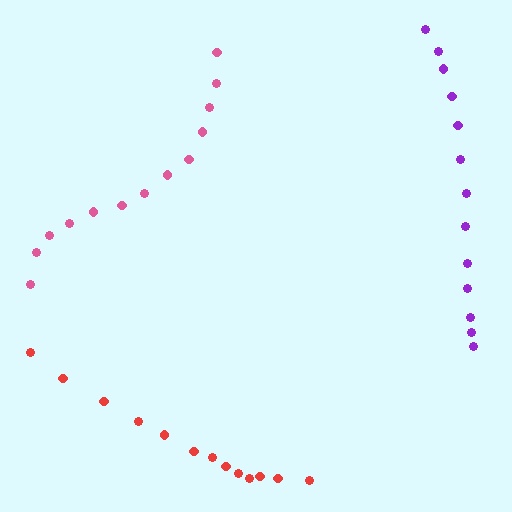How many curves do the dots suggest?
There are 3 distinct paths.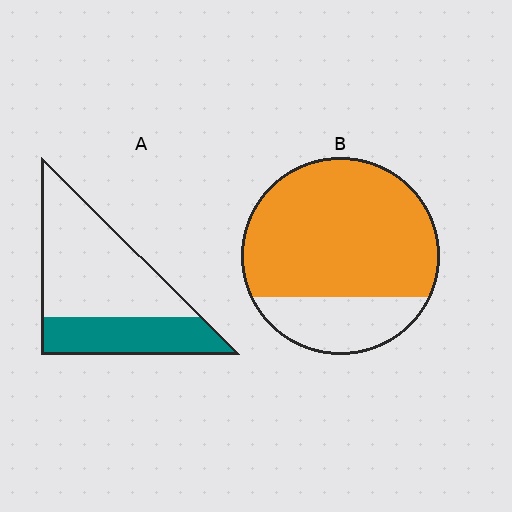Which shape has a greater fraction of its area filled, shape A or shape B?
Shape B.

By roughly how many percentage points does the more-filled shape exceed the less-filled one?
By roughly 40 percentage points (B over A).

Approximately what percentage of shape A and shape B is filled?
A is approximately 35% and B is approximately 75%.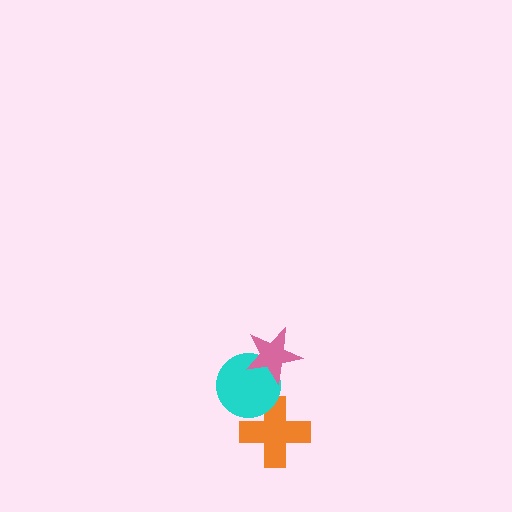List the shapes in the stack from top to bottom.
From top to bottom: the pink star, the cyan circle, the orange cross.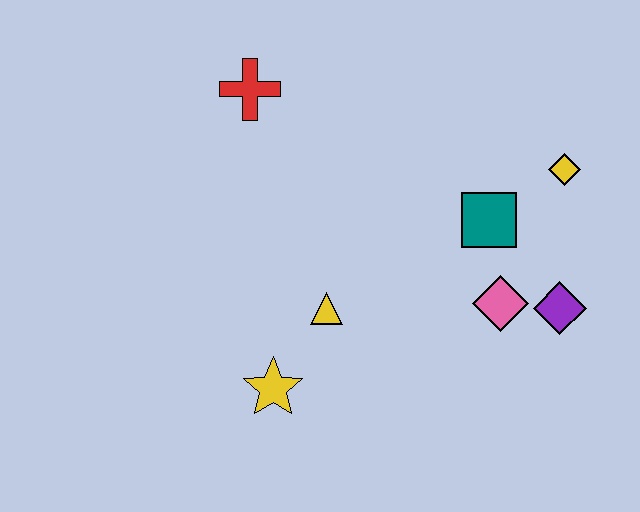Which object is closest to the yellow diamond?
The teal square is closest to the yellow diamond.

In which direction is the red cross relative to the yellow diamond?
The red cross is to the left of the yellow diamond.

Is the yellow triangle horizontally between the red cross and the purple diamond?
Yes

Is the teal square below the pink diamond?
No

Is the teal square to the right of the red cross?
Yes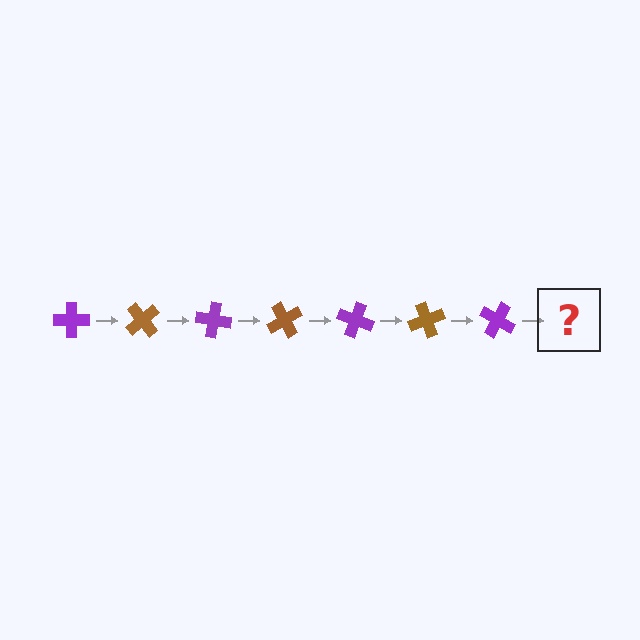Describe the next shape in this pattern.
It should be a brown cross, rotated 350 degrees from the start.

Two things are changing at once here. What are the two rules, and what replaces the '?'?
The two rules are that it rotates 50 degrees each step and the color cycles through purple and brown. The '?' should be a brown cross, rotated 350 degrees from the start.